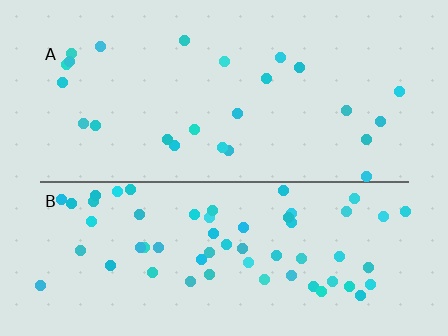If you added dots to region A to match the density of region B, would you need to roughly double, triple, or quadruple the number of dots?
Approximately triple.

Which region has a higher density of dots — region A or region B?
B (the bottom).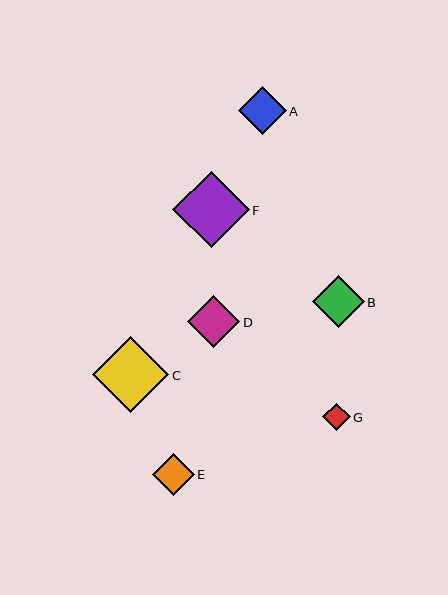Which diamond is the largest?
Diamond F is the largest with a size of approximately 77 pixels.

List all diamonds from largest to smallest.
From largest to smallest: F, C, D, B, A, E, G.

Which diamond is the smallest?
Diamond G is the smallest with a size of approximately 27 pixels.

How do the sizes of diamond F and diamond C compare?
Diamond F and diamond C are approximately the same size.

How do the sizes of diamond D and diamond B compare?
Diamond D and diamond B are approximately the same size.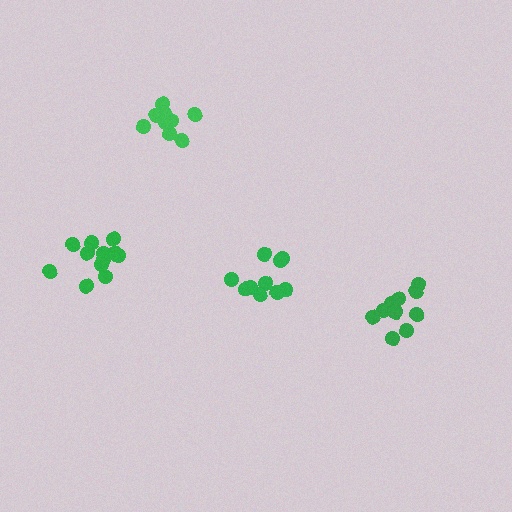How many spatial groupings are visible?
There are 4 spatial groupings.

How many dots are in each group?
Group 1: 12 dots, Group 2: 9 dots, Group 3: 12 dots, Group 4: 10 dots (43 total).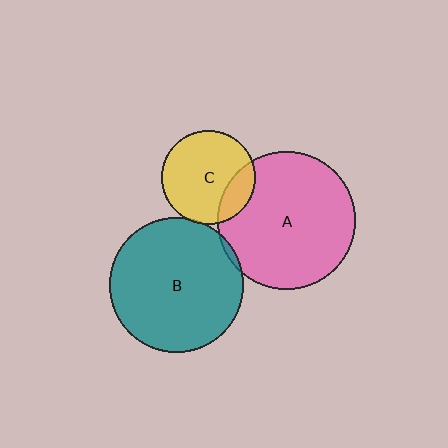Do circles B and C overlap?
Yes.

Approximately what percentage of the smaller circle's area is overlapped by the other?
Approximately 5%.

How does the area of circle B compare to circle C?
Approximately 2.1 times.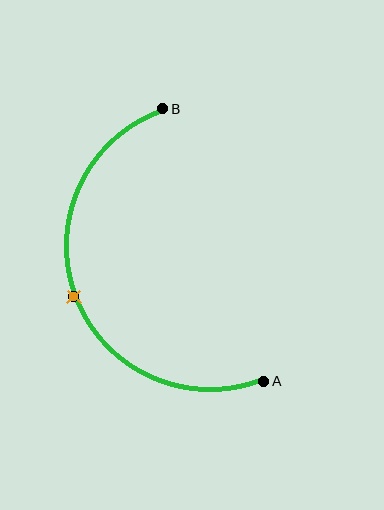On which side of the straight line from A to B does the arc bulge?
The arc bulges to the left of the straight line connecting A and B.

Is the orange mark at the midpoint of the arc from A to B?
Yes. The orange mark lies on the arc at equal arc-length from both A and B — it is the arc midpoint.